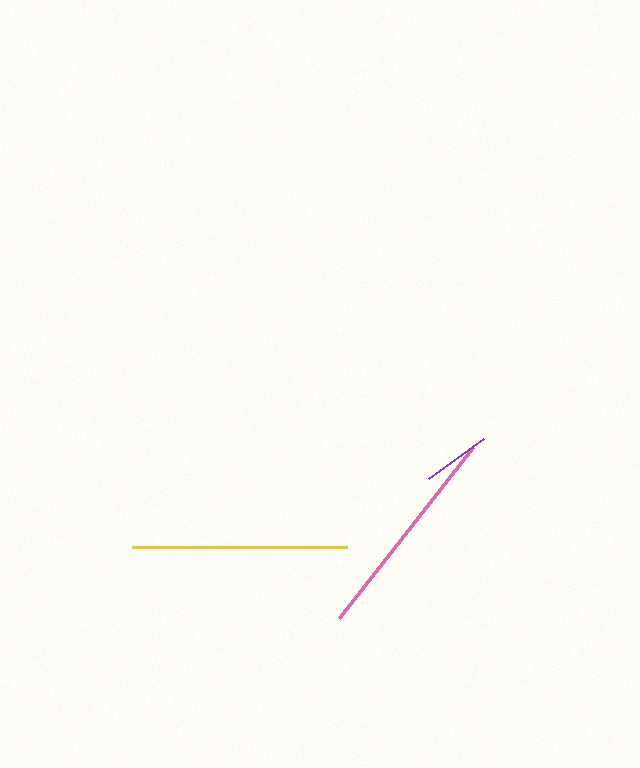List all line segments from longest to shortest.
From longest to shortest: pink, yellow, purple.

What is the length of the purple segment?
The purple segment is approximately 68 pixels long.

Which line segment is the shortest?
The purple line is the shortest at approximately 68 pixels.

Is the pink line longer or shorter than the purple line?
The pink line is longer than the purple line.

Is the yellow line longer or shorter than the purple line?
The yellow line is longer than the purple line.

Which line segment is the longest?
The pink line is the longest at approximately 217 pixels.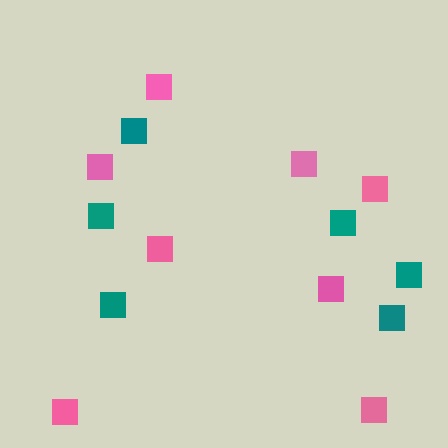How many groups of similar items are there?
There are 2 groups: one group of teal squares (6) and one group of pink squares (8).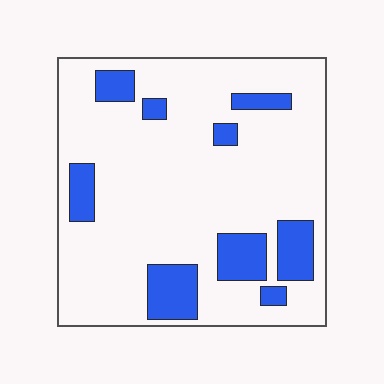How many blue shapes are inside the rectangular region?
9.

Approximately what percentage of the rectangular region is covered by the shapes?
Approximately 20%.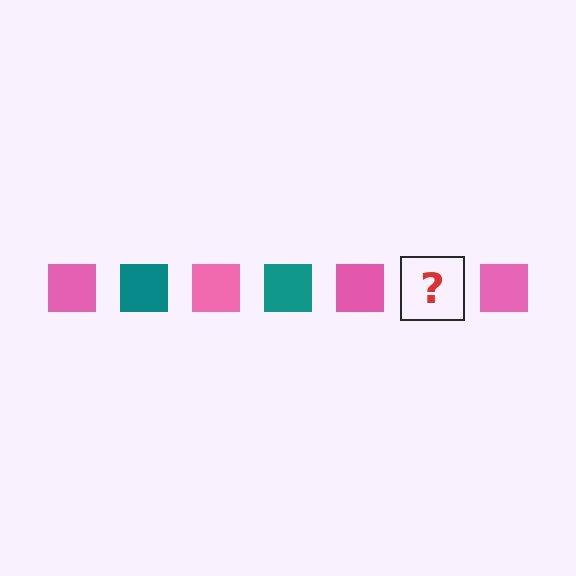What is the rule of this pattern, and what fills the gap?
The rule is that the pattern cycles through pink, teal squares. The gap should be filled with a teal square.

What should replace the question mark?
The question mark should be replaced with a teal square.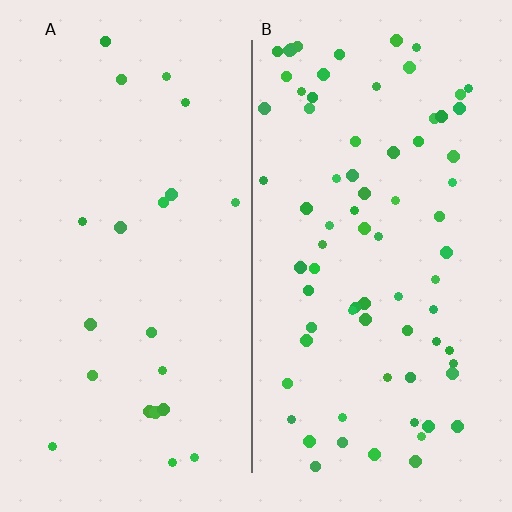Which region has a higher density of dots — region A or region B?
B (the right).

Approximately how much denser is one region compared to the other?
Approximately 3.5× — region B over region A.